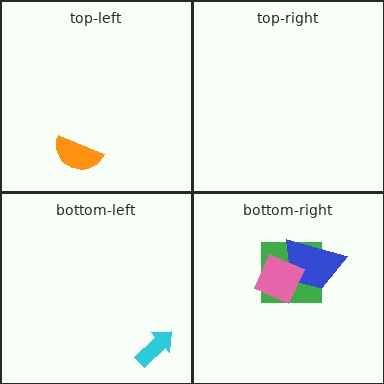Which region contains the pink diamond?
The bottom-right region.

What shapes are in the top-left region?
The orange semicircle.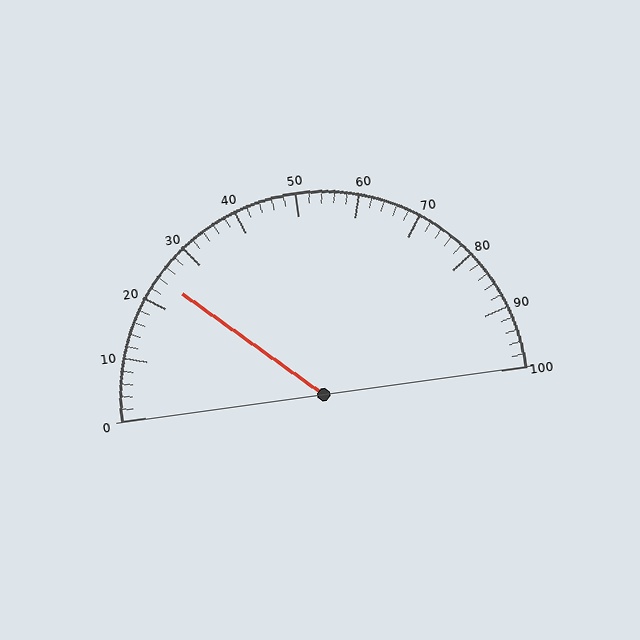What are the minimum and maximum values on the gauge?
The gauge ranges from 0 to 100.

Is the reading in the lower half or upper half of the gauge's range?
The reading is in the lower half of the range (0 to 100).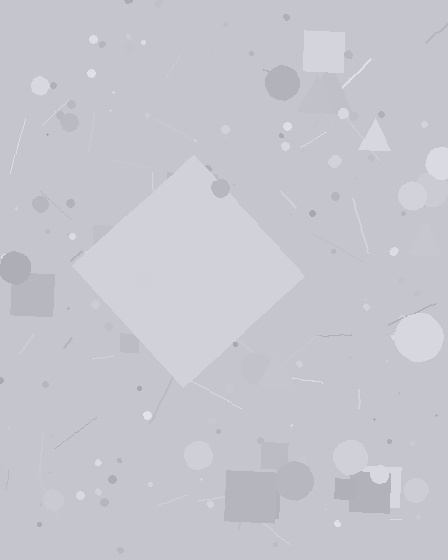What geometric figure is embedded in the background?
A diamond is embedded in the background.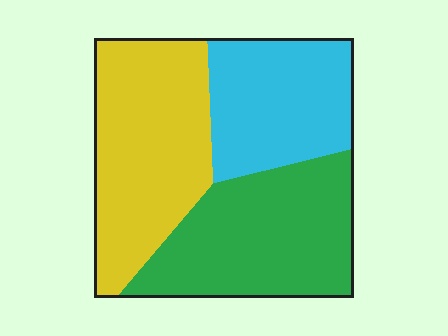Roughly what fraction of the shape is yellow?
Yellow takes up about three eighths (3/8) of the shape.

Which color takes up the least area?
Cyan, at roughly 25%.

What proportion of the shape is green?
Green covers around 35% of the shape.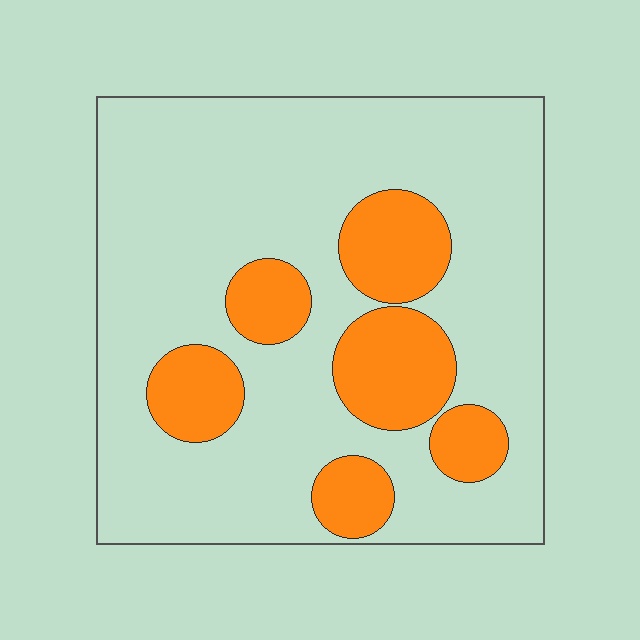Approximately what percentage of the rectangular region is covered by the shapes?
Approximately 25%.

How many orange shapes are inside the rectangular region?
6.